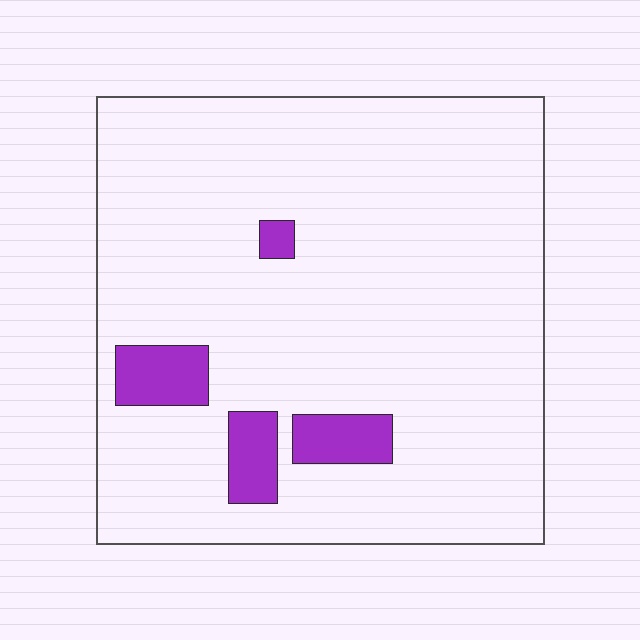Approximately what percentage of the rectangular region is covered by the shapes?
Approximately 10%.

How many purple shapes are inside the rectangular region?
4.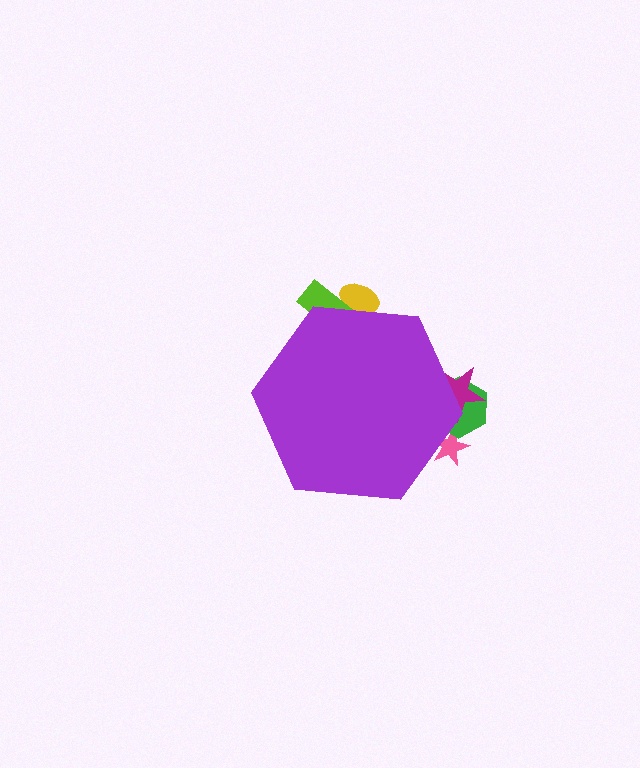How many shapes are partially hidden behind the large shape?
5 shapes are partially hidden.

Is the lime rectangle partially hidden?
Yes, the lime rectangle is partially hidden behind the purple hexagon.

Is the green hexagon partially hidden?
Yes, the green hexagon is partially hidden behind the purple hexagon.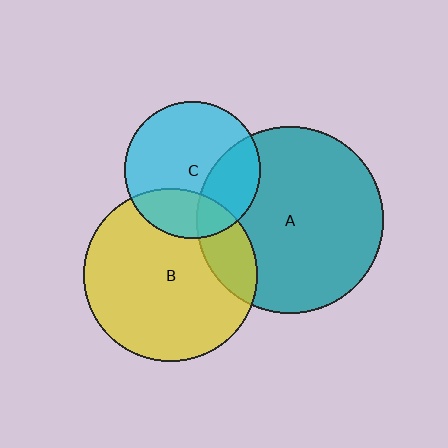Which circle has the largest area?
Circle A (teal).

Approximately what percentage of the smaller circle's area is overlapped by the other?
Approximately 25%.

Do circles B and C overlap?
Yes.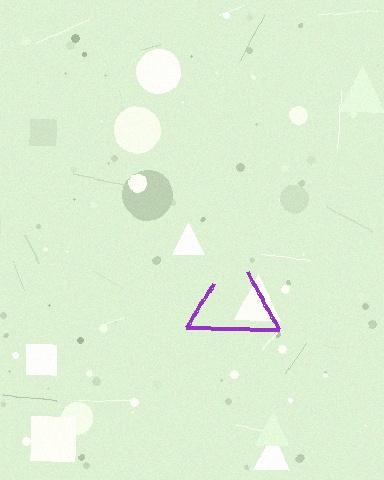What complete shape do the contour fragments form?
The contour fragments form a triangle.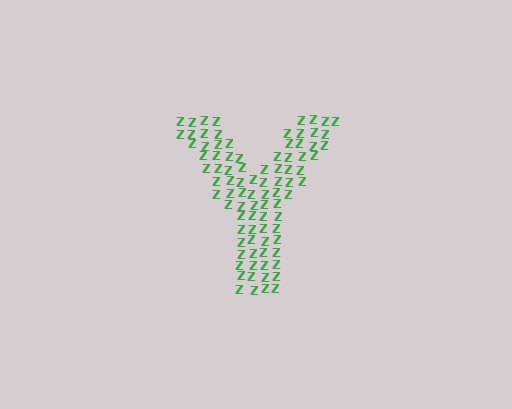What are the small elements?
The small elements are letter Z's.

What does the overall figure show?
The overall figure shows the letter Y.